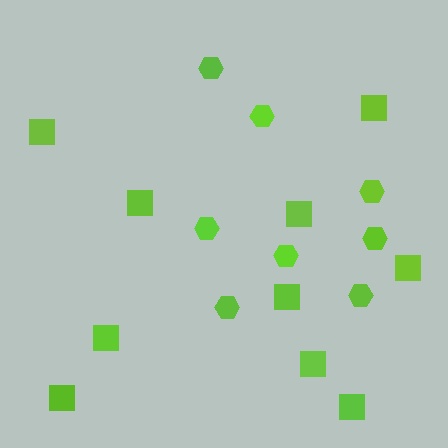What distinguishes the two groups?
There are 2 groups: one group of hexagons (8) and one group of squares (10).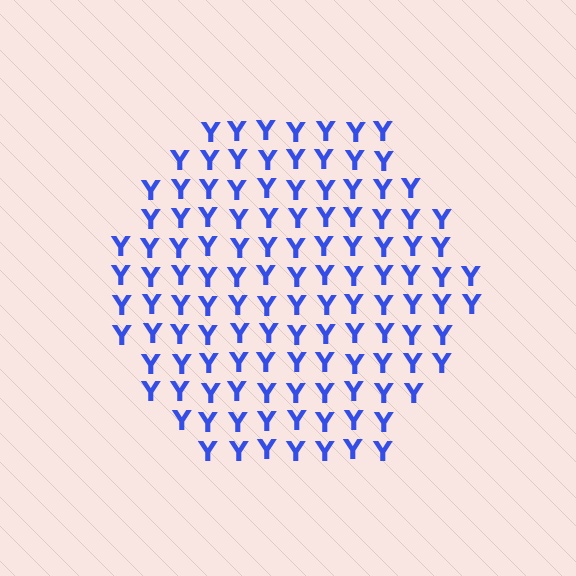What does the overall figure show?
The overall figure shows a hexagon.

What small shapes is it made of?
It is made of small letter Y's.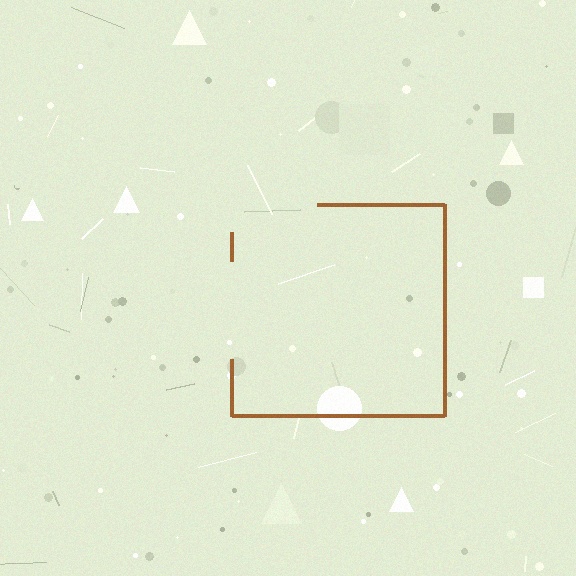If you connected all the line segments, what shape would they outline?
They would outline a square.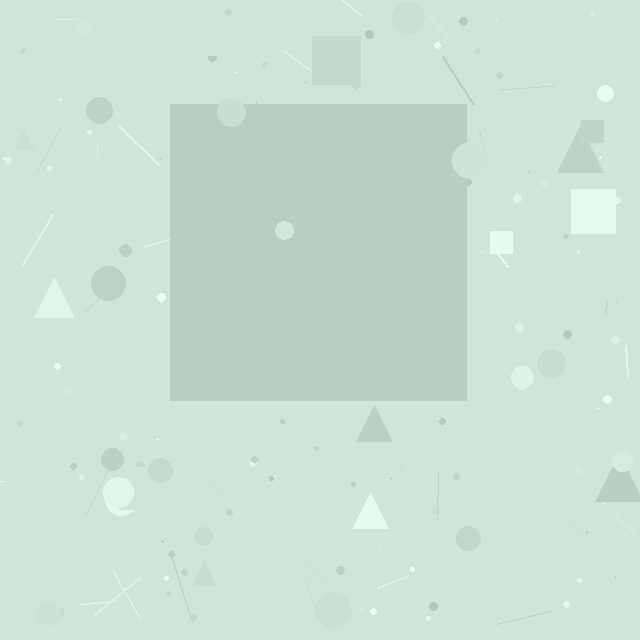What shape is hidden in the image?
A square is hidden in the image.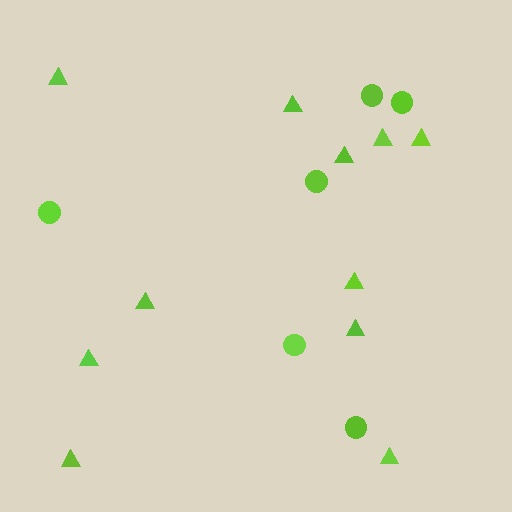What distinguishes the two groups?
There are 2 groups: one group of triangles (11) and one group of circles (6).